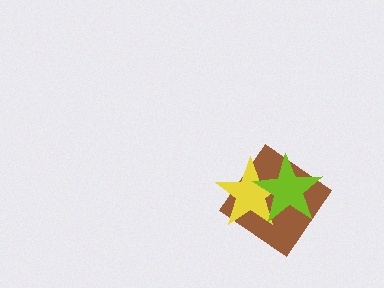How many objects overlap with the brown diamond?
2 objects overlap with the brown diamond.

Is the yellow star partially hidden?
Yes, it is partially covered by another shape.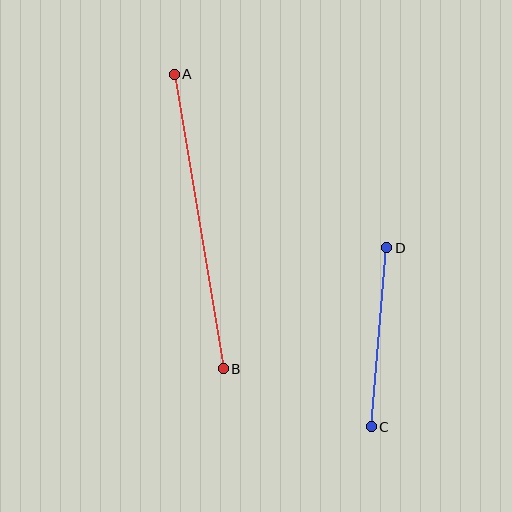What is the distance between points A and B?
The distance is approximately 299 pixels.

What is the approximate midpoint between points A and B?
The midpoint is at approximately (199, 222) pixels.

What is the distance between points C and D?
The distance is approximately 180 pixels.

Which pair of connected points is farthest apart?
Points A and B are farthest apart.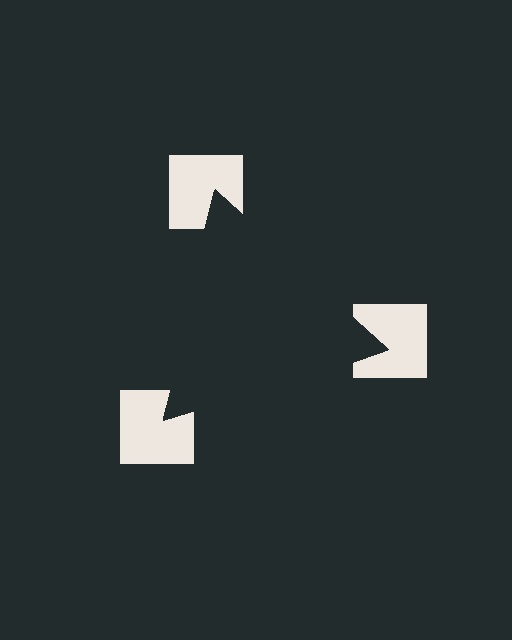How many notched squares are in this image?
There are 3 — one at each vertex of the illusory triangle.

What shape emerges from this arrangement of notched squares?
An illusory triangle — its edges are inferred from the aligned wedge cuts in the notched squares, not physically drawn.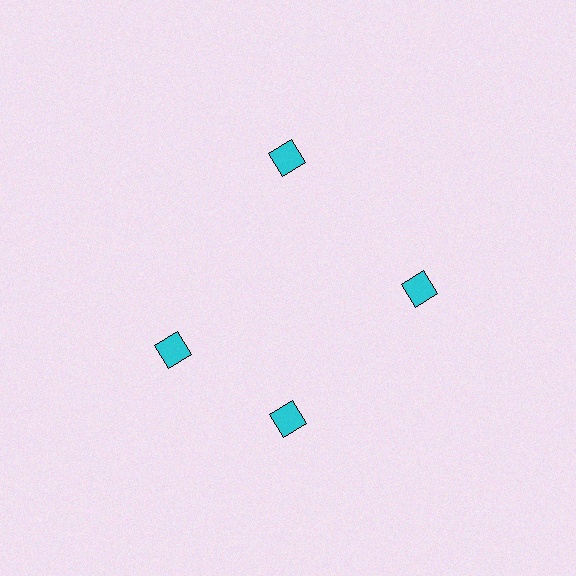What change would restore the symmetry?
The symmetry would be restored by rotating it back into even spacing with its neighbors so that all 4 squares sit at equal angles and equal distance from the center.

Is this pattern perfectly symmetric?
No. The 4 cyan squares are arranged in a ring, but one element near the 9 o'clock position is rotated out of alignment along the ring, breaking the 4-fold rotational symmetry.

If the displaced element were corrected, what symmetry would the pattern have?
It would have 4-fold rotational symmetry — the pattern would map onto itself every 90 degrees.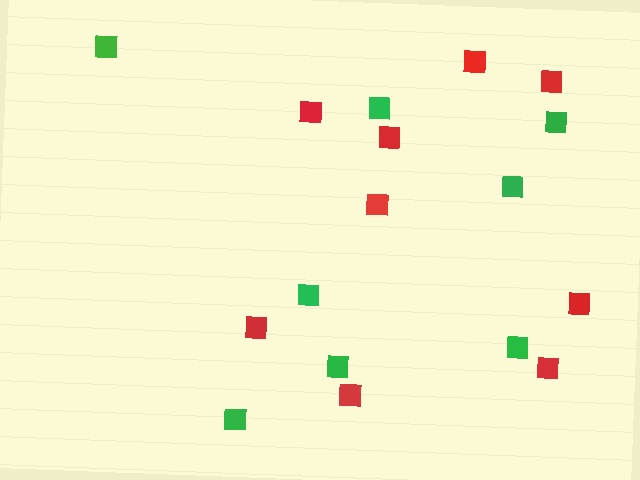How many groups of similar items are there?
There are 2 groups: one group of red squares (9) and one group of green squares (8).